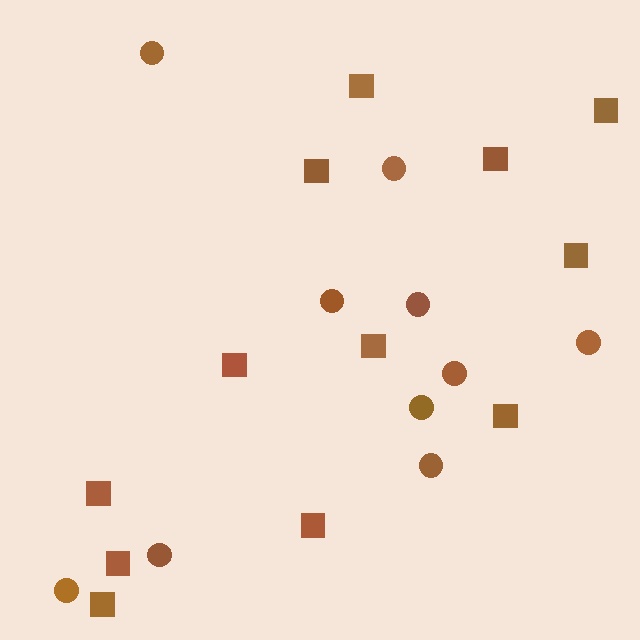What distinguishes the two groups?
There are 2 groups: one group of squares (12) and one group of circles (10).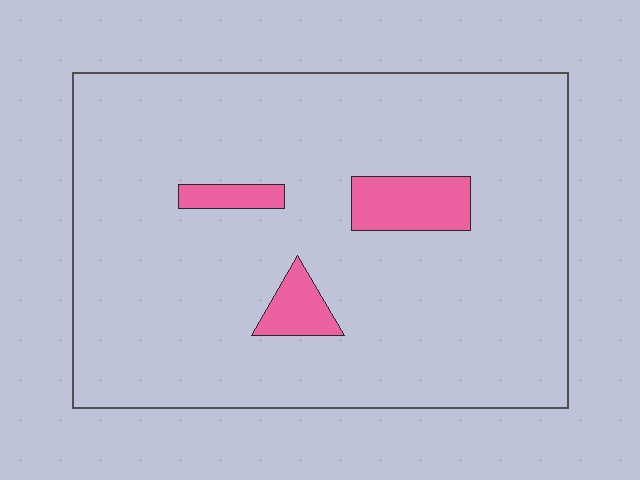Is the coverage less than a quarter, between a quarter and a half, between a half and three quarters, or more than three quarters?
Less than a quarter.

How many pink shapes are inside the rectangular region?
3.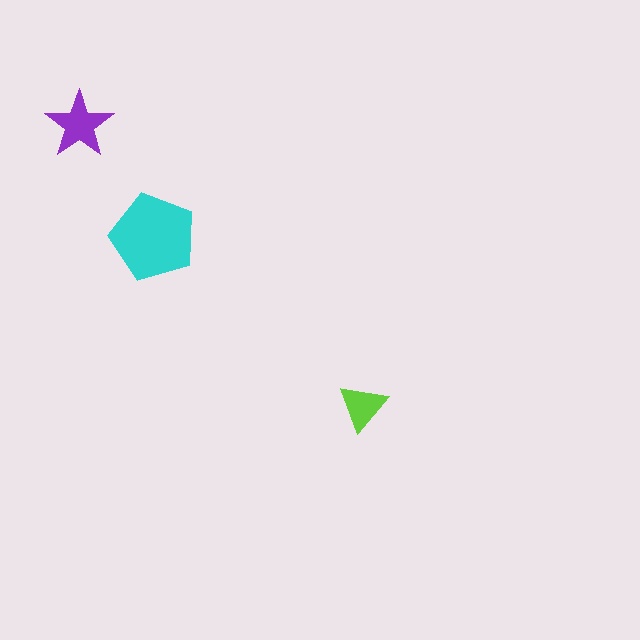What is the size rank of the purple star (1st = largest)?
2nd.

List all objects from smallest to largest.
The lime triangle, the purple star, the cyan pentagon.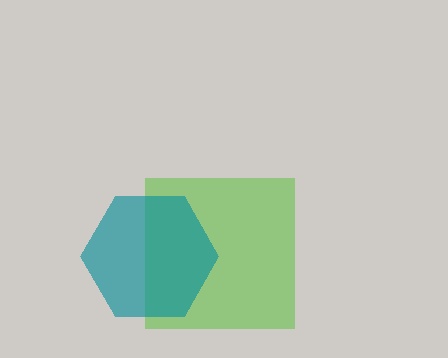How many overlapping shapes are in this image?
There are 2 overlapping shapes in the image.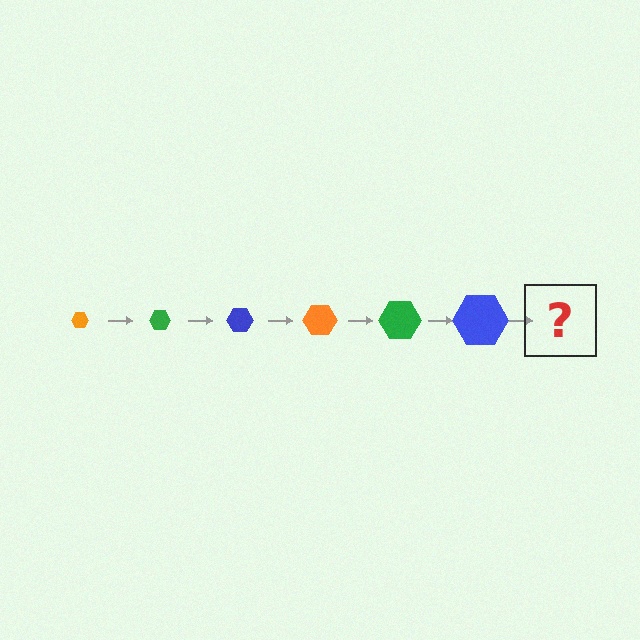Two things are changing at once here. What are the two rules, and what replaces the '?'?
The two rules are that the hexagon grows larger each step and the color cycles through orange, green, and blue. The '?' should be an orange hexagon, larger than the previous one.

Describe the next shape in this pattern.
It should be an orange hexagon, larger than the previous one.